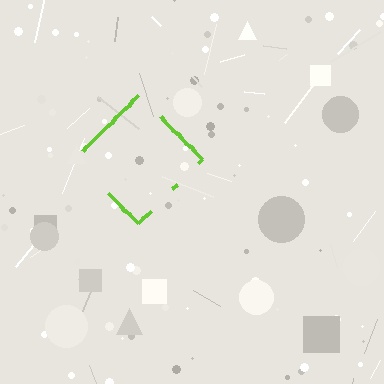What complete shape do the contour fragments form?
The contour fragments form a diamond.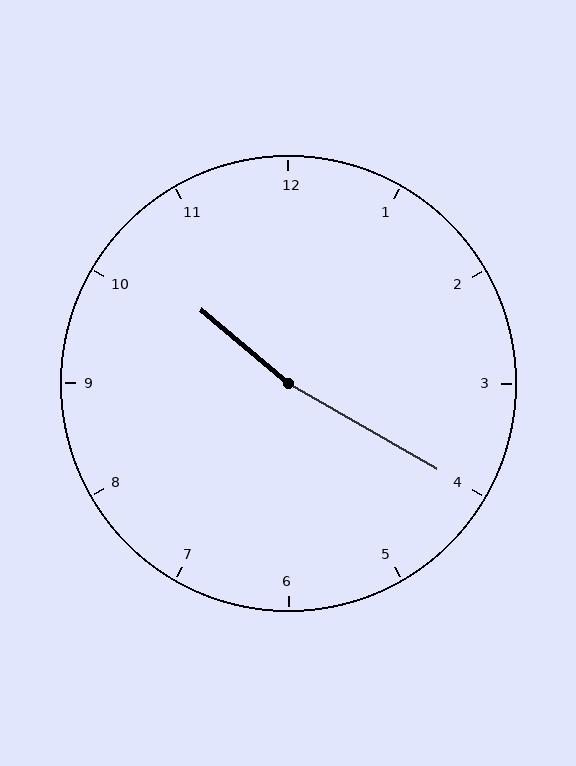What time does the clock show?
10:20.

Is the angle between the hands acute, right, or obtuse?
It is obtuse.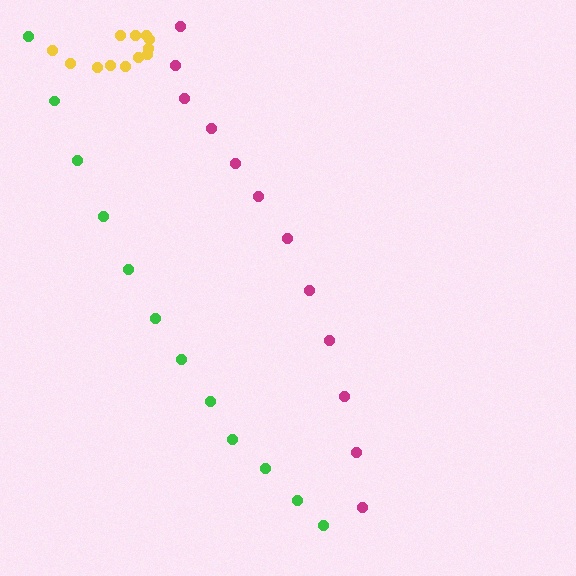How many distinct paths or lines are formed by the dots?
There are 3 distinct paths.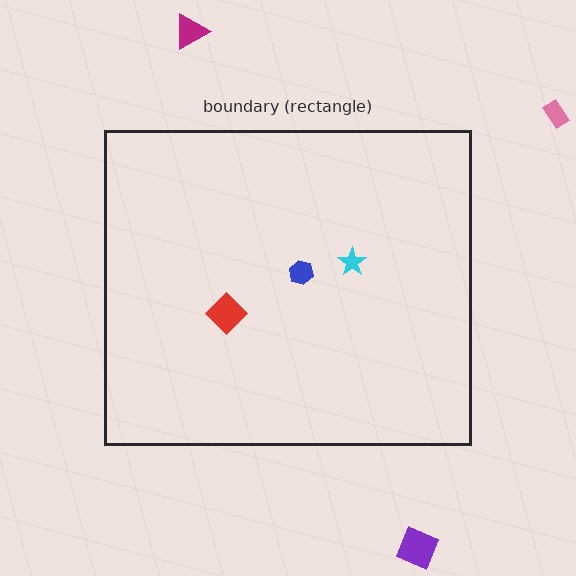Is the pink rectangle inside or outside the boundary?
Outside.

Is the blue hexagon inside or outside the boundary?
Inside.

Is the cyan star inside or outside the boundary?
Inside.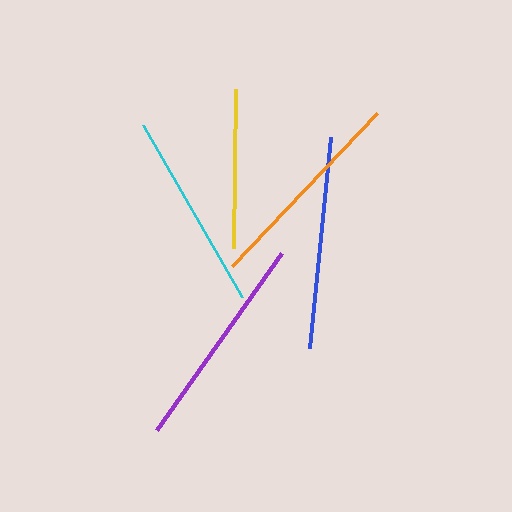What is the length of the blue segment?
The blue segment is approximately 212 pixels long.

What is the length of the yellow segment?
The yellow segment is approximately 159 pixels long.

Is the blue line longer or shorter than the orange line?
The blue line is longer than the orange line.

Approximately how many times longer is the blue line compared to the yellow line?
The blue line is approximately 1.3 times the length of the yellow line.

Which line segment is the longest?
The purple line is the longest at approximately 217 pixels.